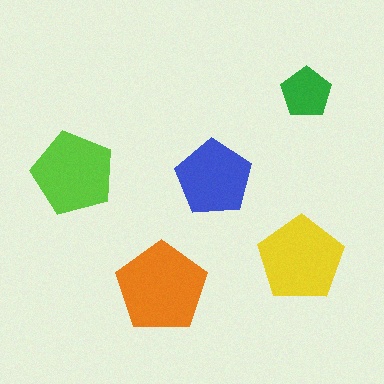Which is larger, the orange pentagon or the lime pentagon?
The orange one.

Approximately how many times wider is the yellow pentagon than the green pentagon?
About 1.5 times wider.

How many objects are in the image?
There are 5 objects in the image.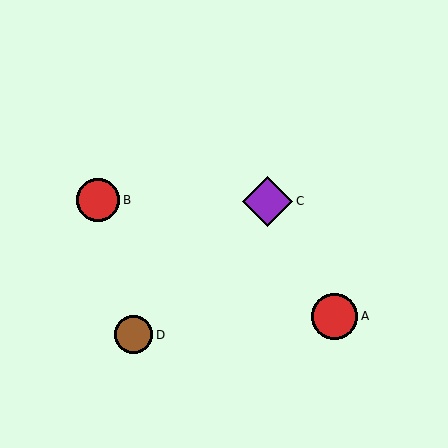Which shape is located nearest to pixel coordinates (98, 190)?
The red circle (labeled B) at (98, 200) is nearest to that location.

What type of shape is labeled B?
Shape B is a red circle.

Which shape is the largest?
The purple diamond (labeled C) is the largest.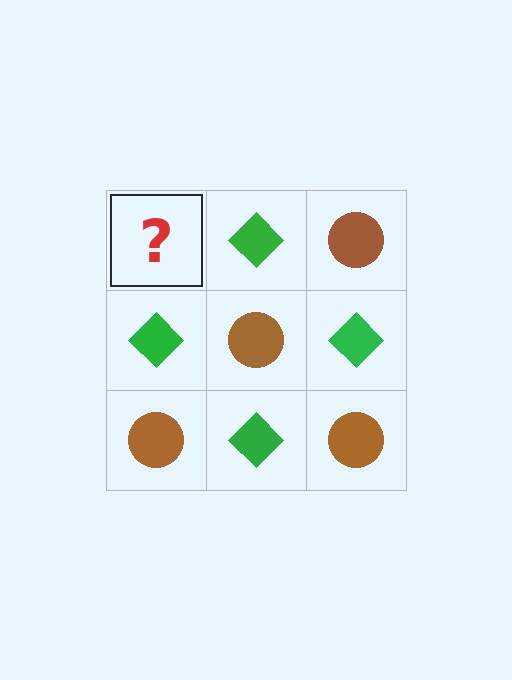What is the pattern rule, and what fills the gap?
The rule is that it alternates brown circle and green diamond in a checkerboard pattern. The gap should be filled with a brown circle.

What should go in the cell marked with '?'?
The missing cell should contain a brown circle.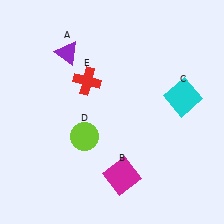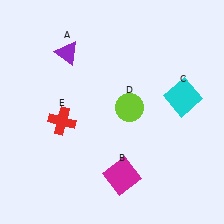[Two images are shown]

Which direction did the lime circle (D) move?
The lime circle (D) moved right.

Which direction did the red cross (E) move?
The red cross (E) moved down.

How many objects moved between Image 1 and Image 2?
2 objects moved between the two images.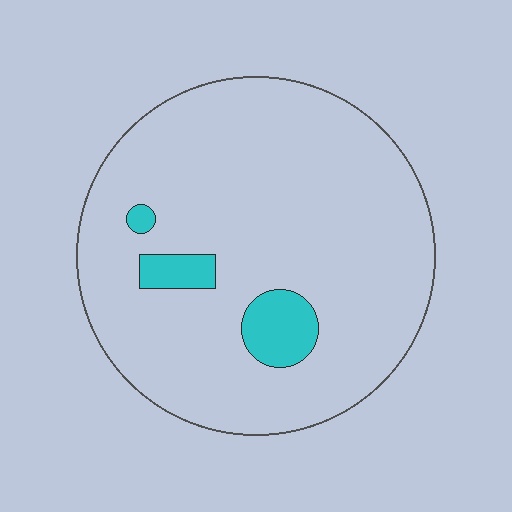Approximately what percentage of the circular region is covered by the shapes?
Approximately 10%.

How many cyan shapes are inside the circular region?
3.